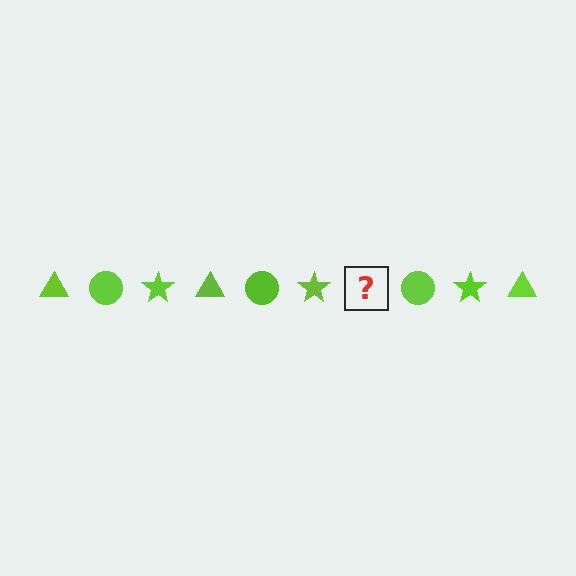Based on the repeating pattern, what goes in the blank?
The blank should be a lime triangle.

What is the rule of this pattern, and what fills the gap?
The rule is that the pattern cycles through triangle, circle, star shapes in lime. The gap should be filled with a lime triangle.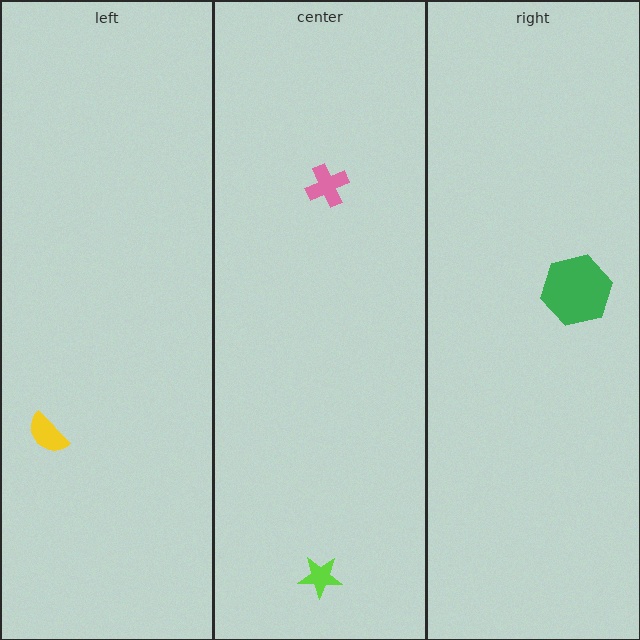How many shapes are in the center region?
2.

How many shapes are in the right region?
1.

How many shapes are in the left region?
1.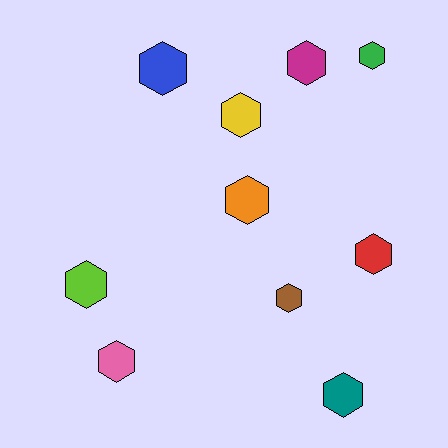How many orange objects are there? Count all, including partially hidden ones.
There is 1 orange object.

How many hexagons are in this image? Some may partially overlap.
There are 10 hexagons.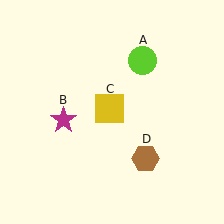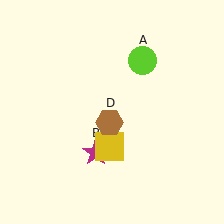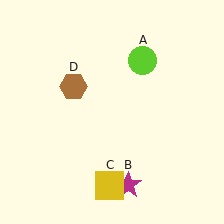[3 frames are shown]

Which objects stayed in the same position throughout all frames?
Lime circle (object A) remained stationary.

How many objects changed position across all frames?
3 objects changed position: magenta star (object B), yellow square (object C), brown hexagon (object D).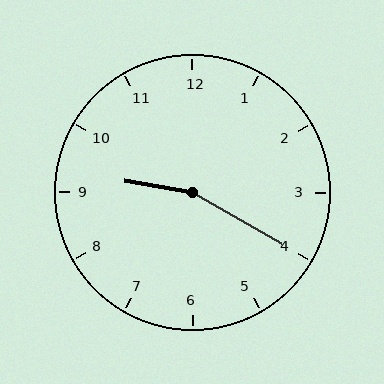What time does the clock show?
9:20.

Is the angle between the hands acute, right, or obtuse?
It is obtuse.